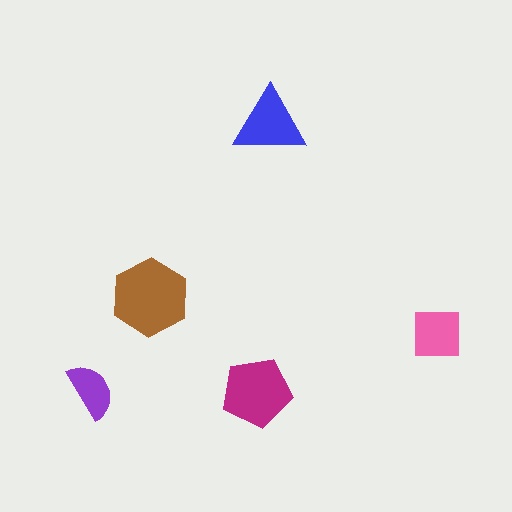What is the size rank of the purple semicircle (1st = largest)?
5th.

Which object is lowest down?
The magenta pentagon is bottommost.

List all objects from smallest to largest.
The purple semicircle, the pink square, the blue triangle, the magenta pentagon, the brown hexagon.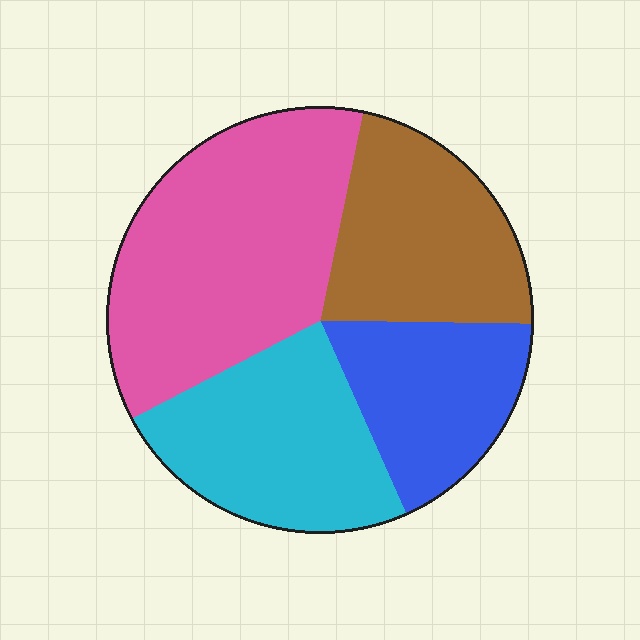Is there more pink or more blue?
Pink.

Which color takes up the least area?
Blue, at roughly 20%.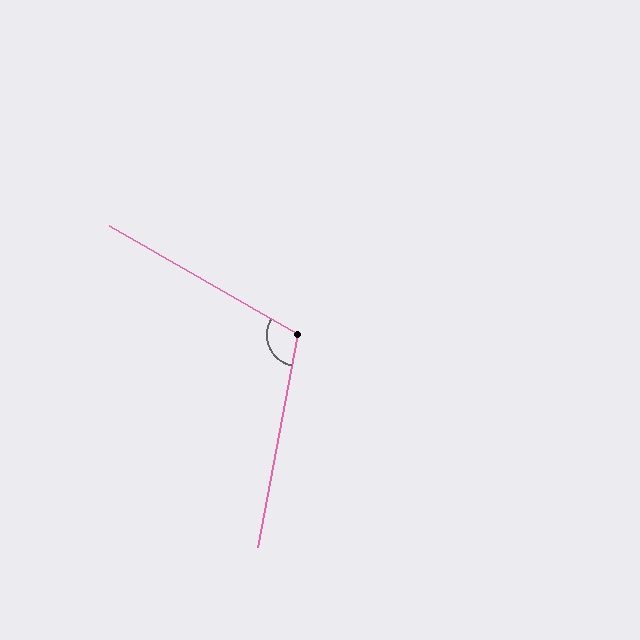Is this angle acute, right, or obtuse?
It is obtuse.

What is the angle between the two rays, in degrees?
Approximately 110 degrees.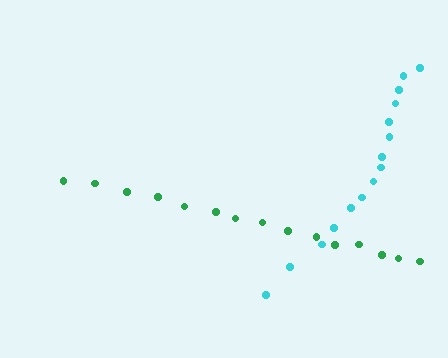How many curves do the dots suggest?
There are 2 distinct paths.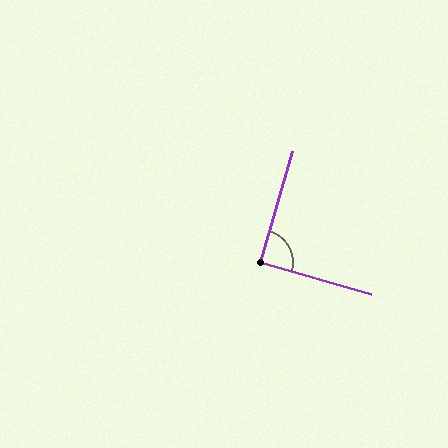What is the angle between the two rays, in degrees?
Approximately 90 degrees.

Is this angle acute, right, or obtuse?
It is approximately a right angle.